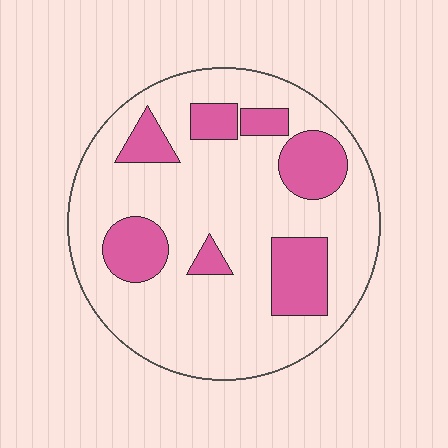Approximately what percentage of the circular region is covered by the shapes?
Approximately 25%.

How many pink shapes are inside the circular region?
7.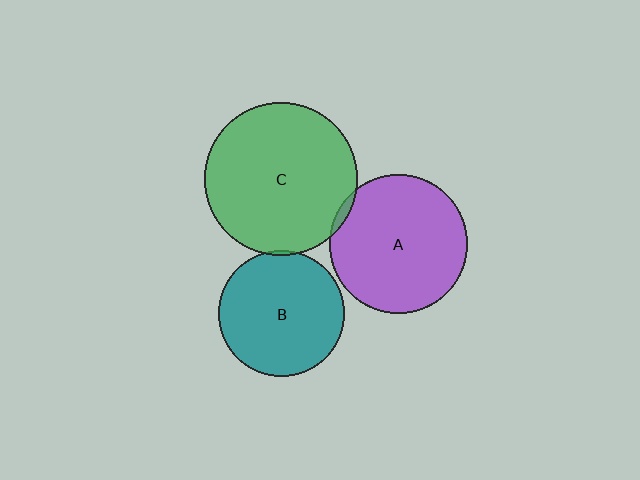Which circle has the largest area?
Circle C (green).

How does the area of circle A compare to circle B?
Approximately 1.2 times.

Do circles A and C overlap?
Yes.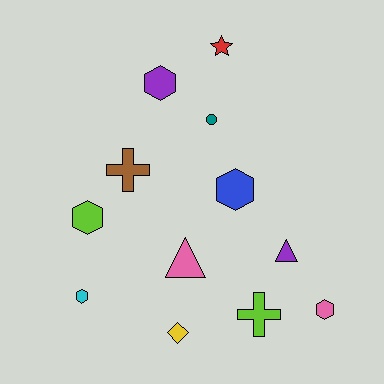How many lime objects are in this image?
There are 2 lime objects.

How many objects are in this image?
There are 12 objects.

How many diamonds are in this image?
There is 1 diamond.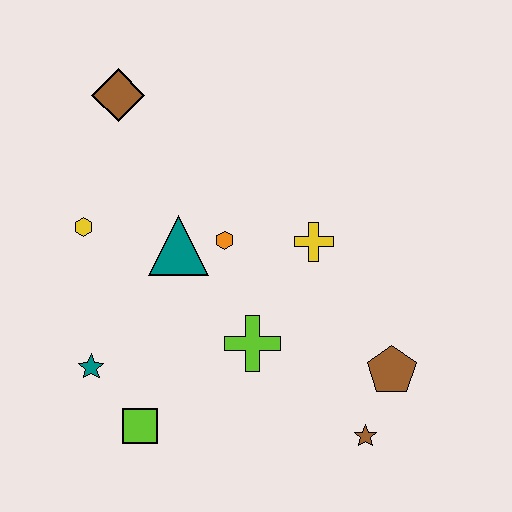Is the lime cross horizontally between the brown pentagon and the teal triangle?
Yes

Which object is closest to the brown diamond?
The yellow hexagon is closest to the brown diamond.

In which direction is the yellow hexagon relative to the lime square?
The yellow hexagon is above the lime square.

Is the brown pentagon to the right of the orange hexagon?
Yes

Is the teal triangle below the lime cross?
No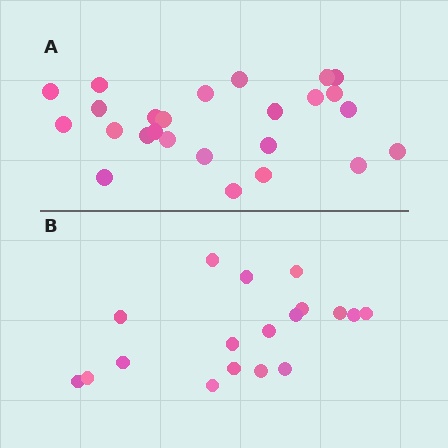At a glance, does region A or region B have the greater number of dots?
Region A (the top region) has more dots.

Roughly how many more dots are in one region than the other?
Region A has roughly 8 or so more dots than region B.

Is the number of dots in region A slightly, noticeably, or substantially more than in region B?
Region A has noticeably more, but not dramatically so. The ratio is roughly 1.4 to 1.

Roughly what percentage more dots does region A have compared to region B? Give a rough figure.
About 40% more.